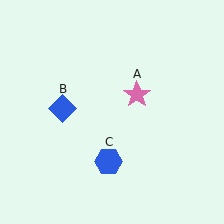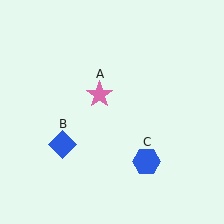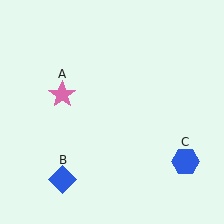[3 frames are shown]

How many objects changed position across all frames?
3 objects changed position: pink star (object A), blue diamond (object B), blue hexagon (object C).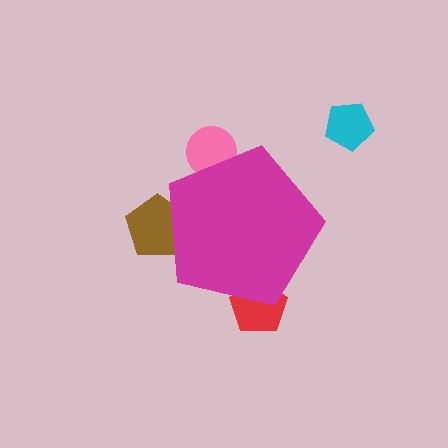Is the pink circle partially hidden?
Yes, the pink circle is partially hidden behind the magenta pentagon.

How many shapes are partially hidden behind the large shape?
3 shapes are partially hidden.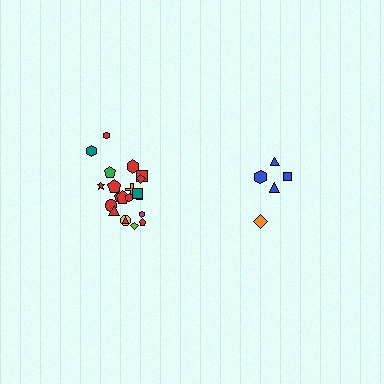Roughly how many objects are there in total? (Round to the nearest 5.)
Roughly 25 objects in total.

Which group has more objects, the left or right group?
The left group.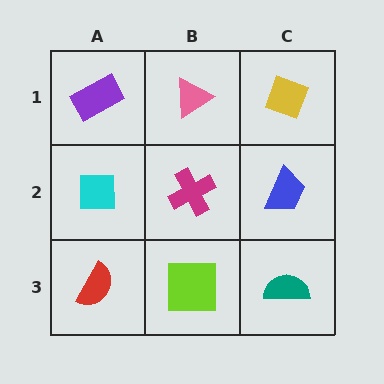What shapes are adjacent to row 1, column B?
A magenta cross (row 2, column B), a purple rectangle (row 1, column A), a yellow diamond (row 1, column C).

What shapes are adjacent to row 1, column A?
A cyan square (row 2, column A), a pink triangle (row 1, column B).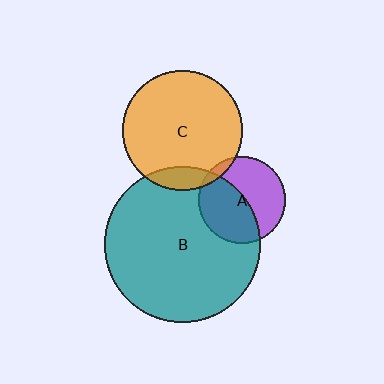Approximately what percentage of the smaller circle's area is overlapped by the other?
Approximately 10%.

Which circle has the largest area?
Circle B (teal).